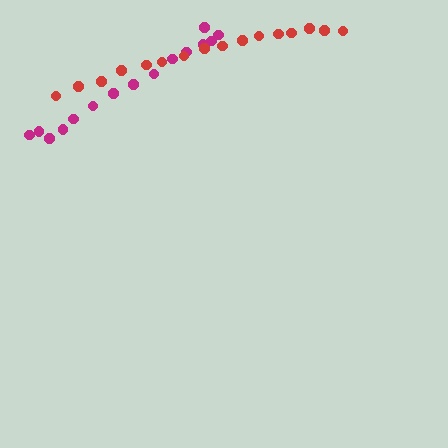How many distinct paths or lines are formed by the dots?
There are 2 distinct paths.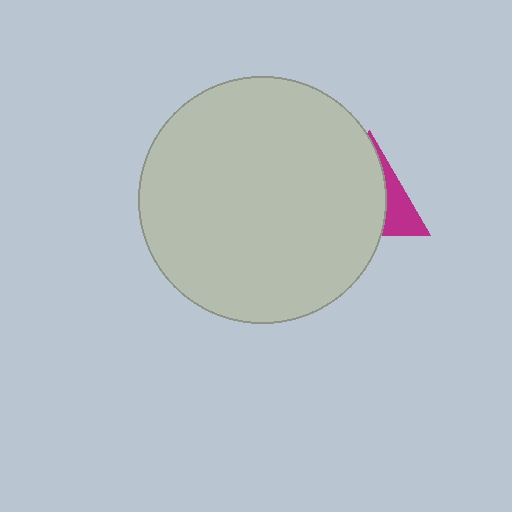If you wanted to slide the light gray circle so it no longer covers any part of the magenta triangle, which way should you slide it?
Slide it left — that is the most direct way to separate the two shapes.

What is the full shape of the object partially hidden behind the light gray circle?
The partially hidden object is a magenta triangle.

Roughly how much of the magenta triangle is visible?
A small part of it is visible (roughly 30%).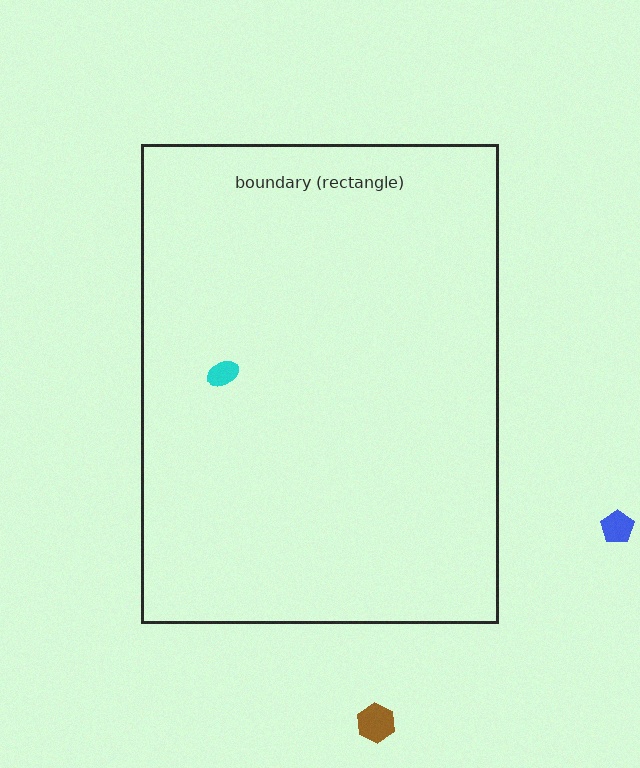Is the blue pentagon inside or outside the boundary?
Outside.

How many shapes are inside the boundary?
1 inside, 2 outside.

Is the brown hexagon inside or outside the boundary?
Outside.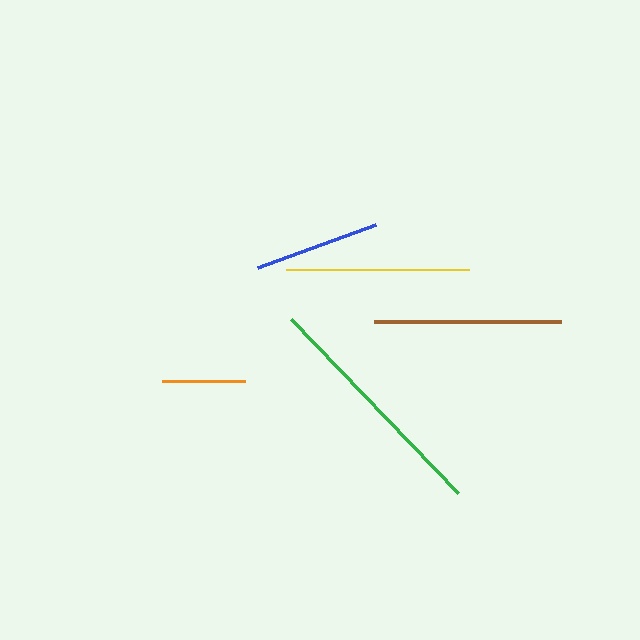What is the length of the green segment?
The green segment is approximately 241 pixels long.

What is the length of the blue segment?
The blue segment is approximately 126 pixels long.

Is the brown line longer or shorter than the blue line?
The brown line is longer than the blue line.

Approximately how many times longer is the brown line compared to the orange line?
The brown line is approximately 2.3 times the length of the orange line.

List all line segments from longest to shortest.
From longest to shortest: green, brown, yellow, blue, orange.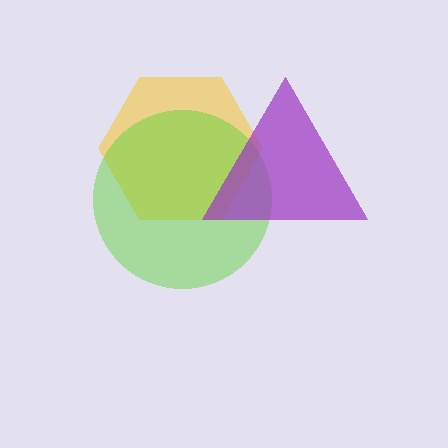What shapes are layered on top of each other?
The layered shapes are: a yellow hexagon, a lime circle, a purple triangle.